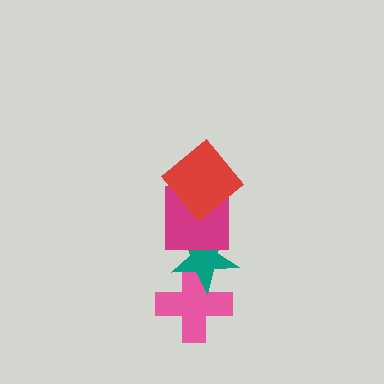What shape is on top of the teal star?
The magenta square is on top of the teal star.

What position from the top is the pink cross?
The pink cross is 4th from the top.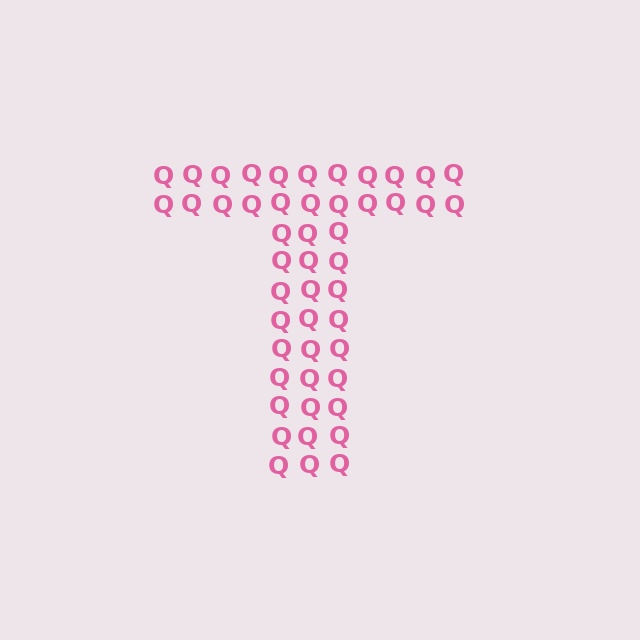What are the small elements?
The small elements are letter Q's.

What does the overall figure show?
The overall figure shows the letter T.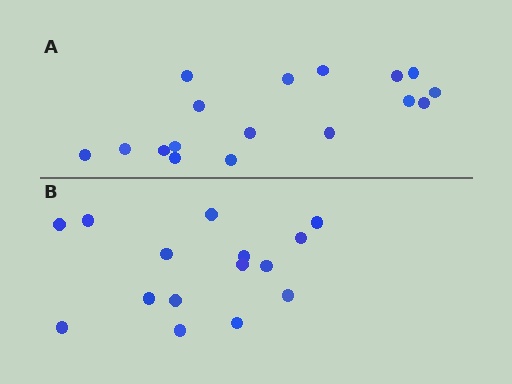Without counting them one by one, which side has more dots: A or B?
Region A (the top region) has more dots.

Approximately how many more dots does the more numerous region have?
Region A has just a few more — roughly 2 or 3 more dots than region B.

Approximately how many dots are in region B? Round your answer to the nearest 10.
About 20 dots. (The exact count is 15, which rounds to 20.)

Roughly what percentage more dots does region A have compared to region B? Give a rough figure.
About 15% more.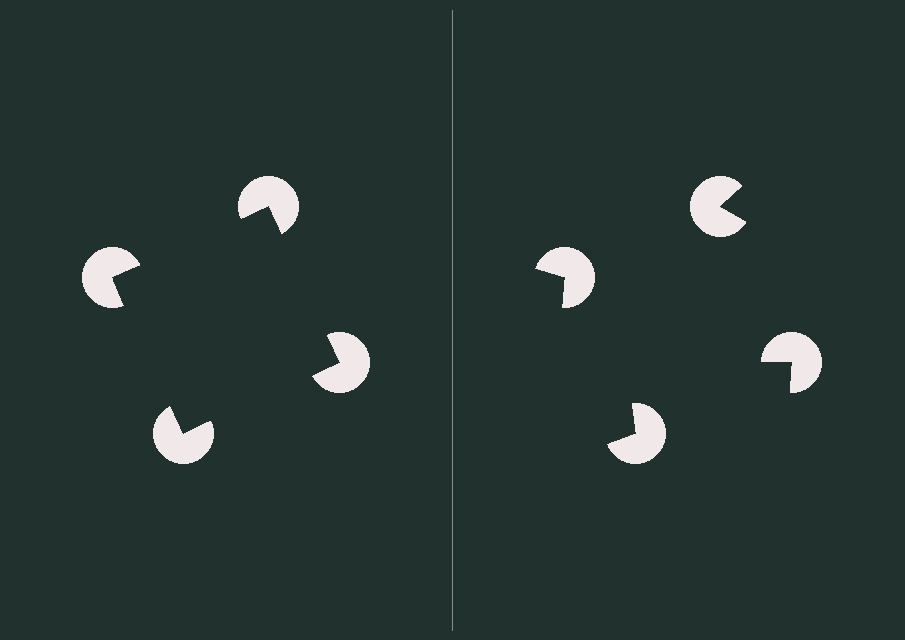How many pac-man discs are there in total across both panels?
8 — 4 on each side.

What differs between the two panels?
The pac-man discs are positioned identically on both sides; only the wedge orientations differ. On the left they align to a square; on the right they are misaligned.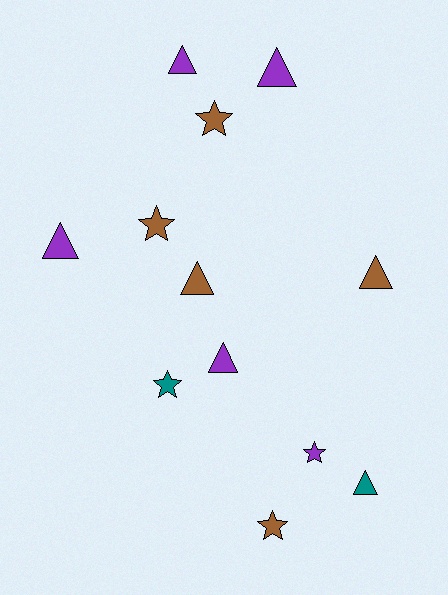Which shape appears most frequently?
Triangle, with 7 objects.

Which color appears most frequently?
Purple, with 5 objects.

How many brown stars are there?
There are 3 brown stars.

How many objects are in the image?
There are 12 objects.